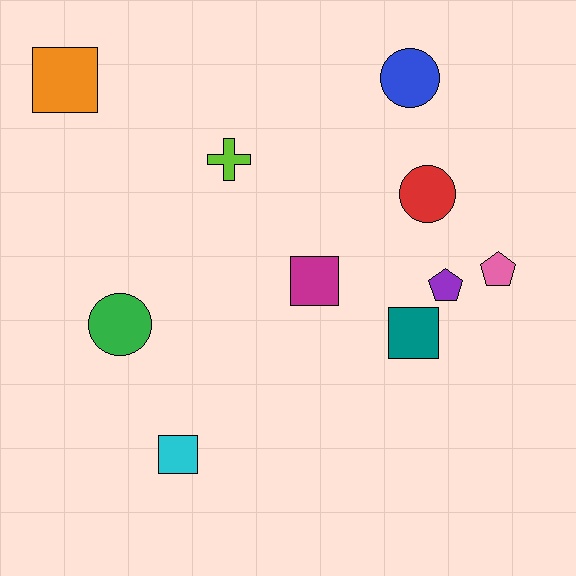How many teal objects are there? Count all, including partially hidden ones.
There is 1 teal object.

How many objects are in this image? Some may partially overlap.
There are 10 objects.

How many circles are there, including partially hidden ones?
There are 3 circles.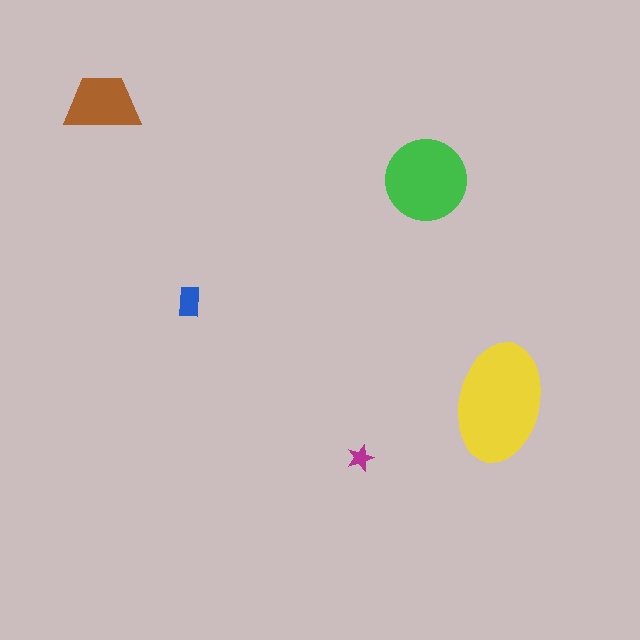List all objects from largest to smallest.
The yellow ellipse, the green circle, the brown trapezoid, the blue rectangle, the magenta star.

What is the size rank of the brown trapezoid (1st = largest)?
3rd.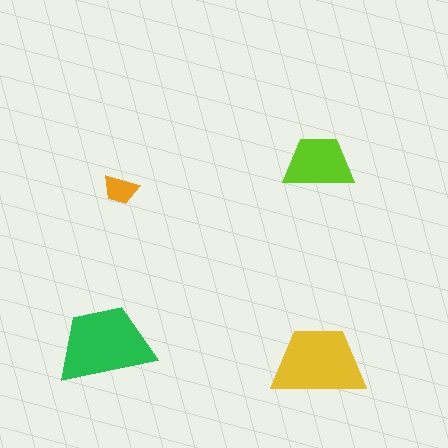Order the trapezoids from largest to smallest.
the green one, the yellow one, the lime one, the orange one.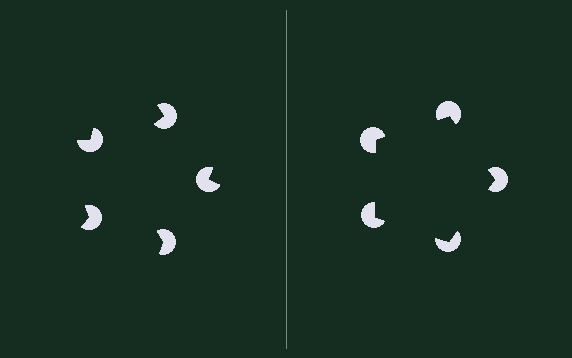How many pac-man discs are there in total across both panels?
10 — 5 on each side.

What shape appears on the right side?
An illusory pentagon.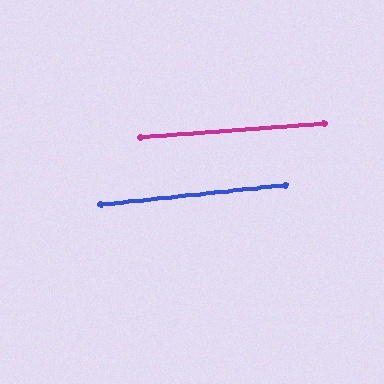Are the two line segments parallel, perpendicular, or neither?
Parallel — their directions differ by only 1.9°.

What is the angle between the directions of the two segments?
Approximately 2 degrees.